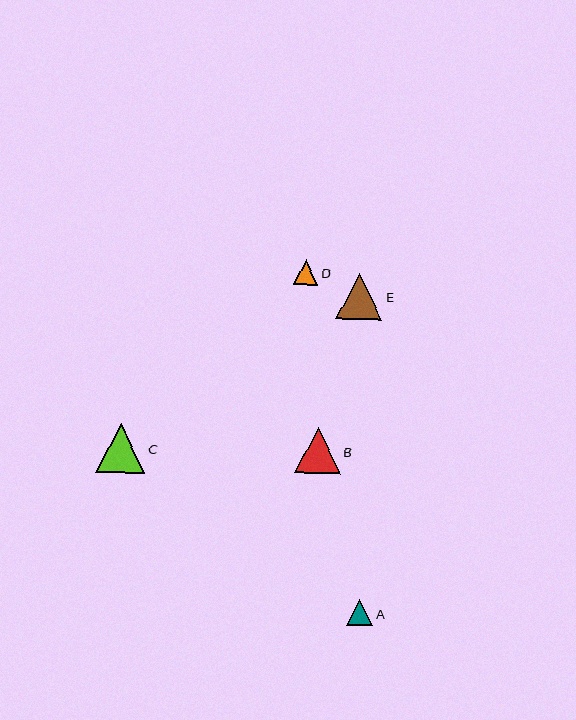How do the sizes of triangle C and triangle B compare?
Triangle C and triangle B are approximately the same size.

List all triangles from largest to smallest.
From largest to smallest: C, B, E, A, D.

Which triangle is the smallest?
Triangle D is the smallest with a size of approximately 24 pixels.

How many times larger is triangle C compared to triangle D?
Triangle C is approximately 2.0 times the size of triangle D.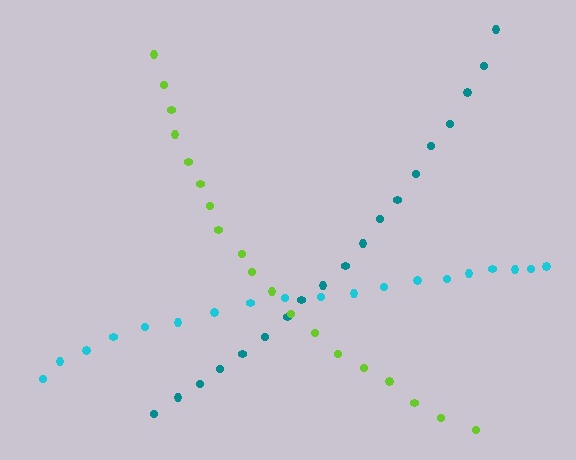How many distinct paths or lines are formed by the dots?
There are 3 distinct paths.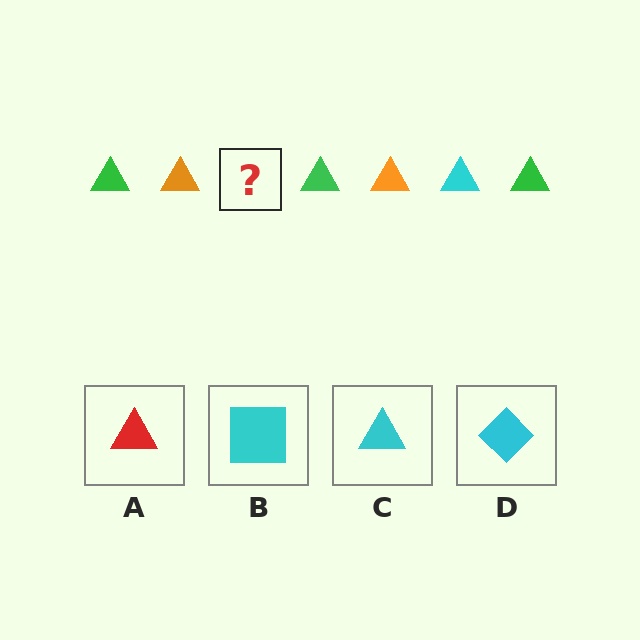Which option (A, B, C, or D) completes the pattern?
C.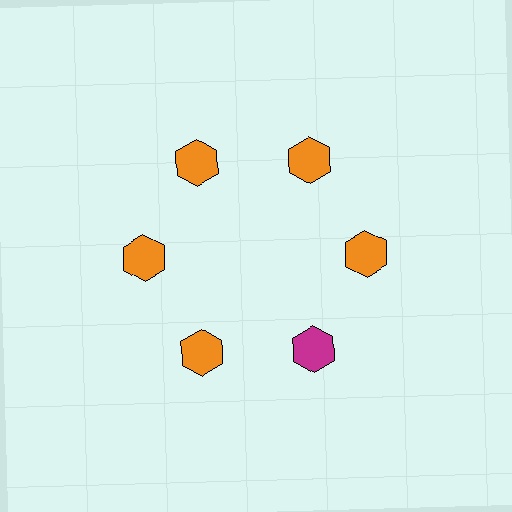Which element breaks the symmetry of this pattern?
The magenta hexagon at roughly the 5 o'clock position breaks the symmetry. All other shapes are orange hexagons.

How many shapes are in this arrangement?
There are 6 shapes arranged in a ring pattern.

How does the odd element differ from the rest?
It has a different color: magenta instead of orange.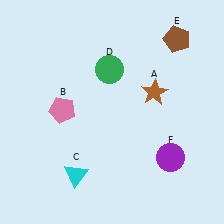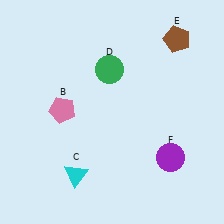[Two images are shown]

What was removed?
The brown star (A) was removed in Image 2.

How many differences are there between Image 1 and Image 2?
There is 1 difference between the two images.